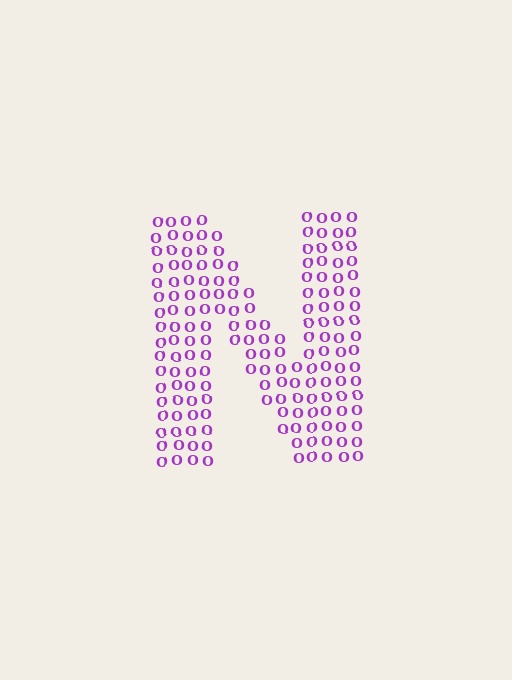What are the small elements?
The small elements are letter O's.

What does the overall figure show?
The overall figure shows the letter N.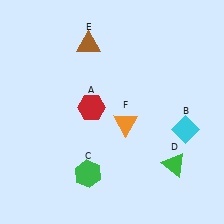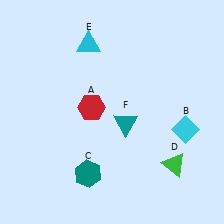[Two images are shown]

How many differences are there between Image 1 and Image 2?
There are 3 differences between the two images.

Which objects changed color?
C changed from green to teal. E changed from brown to cyan. F changed from orange to teal.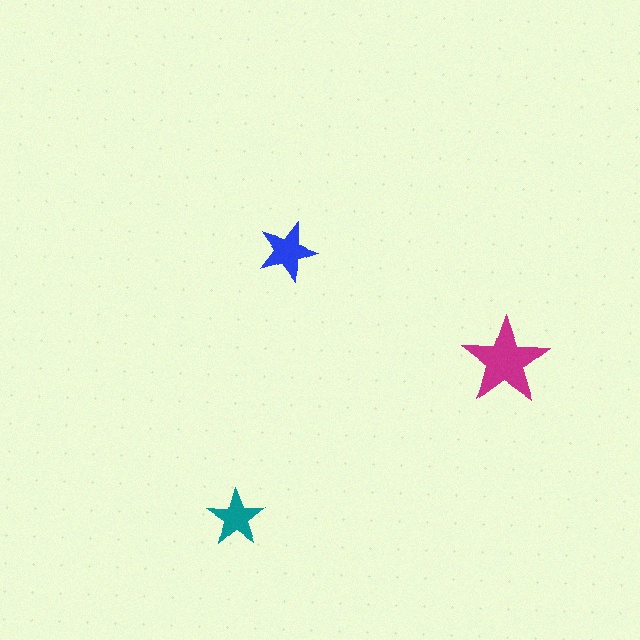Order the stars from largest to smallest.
the magenta one, the blue one, the teal one.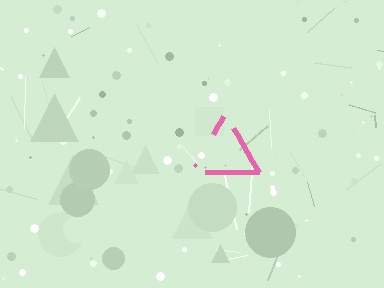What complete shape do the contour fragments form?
The contour fragments form a triangle.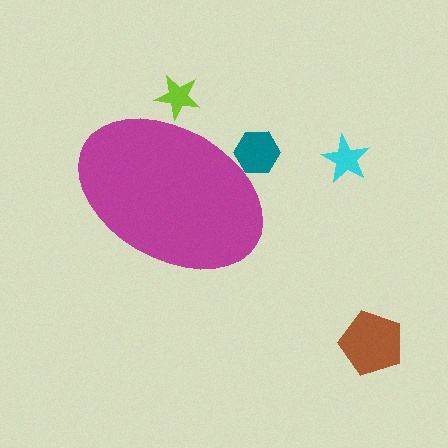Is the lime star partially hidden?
Yes, the lime star is partially hidden behind the magenta ellipse.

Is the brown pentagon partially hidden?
No, the brown pentagon is fully visible.